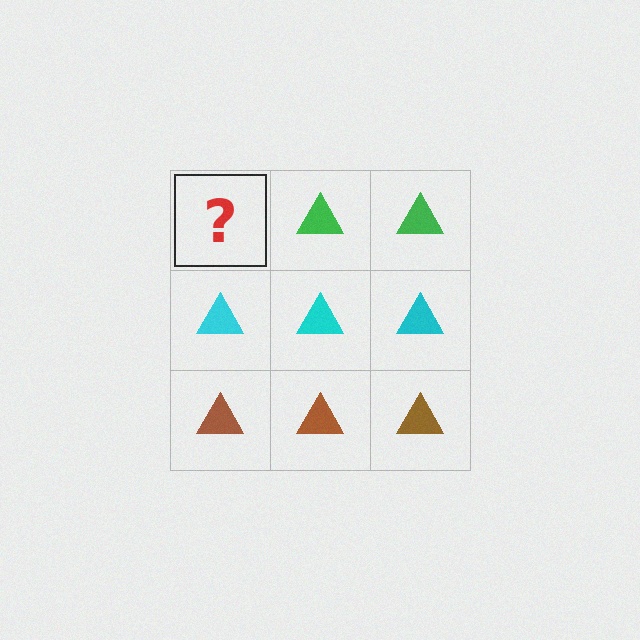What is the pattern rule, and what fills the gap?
The rule is that each row has a consistent color. The gap should be filled with a green triangle.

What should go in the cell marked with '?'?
The missing cell should contain a green triangle.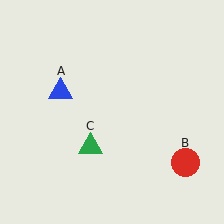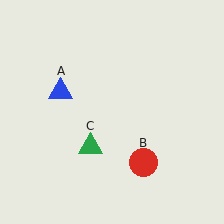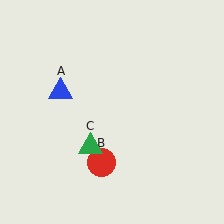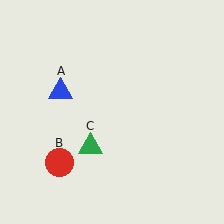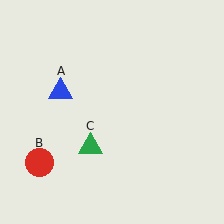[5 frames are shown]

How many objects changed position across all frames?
1 object changed position: red circle (object B).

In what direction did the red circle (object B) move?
The red circle (object B) moved left.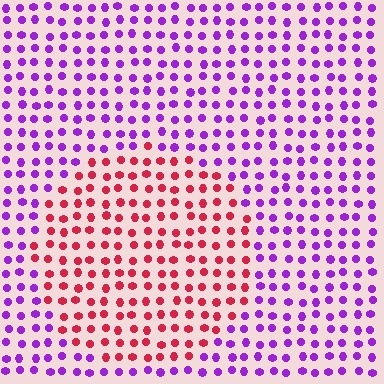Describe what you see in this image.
The image is filled with small purple elements in a uniform arrangement. A circle-shaped region is visible where the elements are tinted to a slightly different hue, forming a subtle color boundary.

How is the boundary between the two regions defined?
The boundary is defined purely by a slight shift in hue (about 67 degrees). Spacing, size, and orientation are identical on both sides.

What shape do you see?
I see a circle.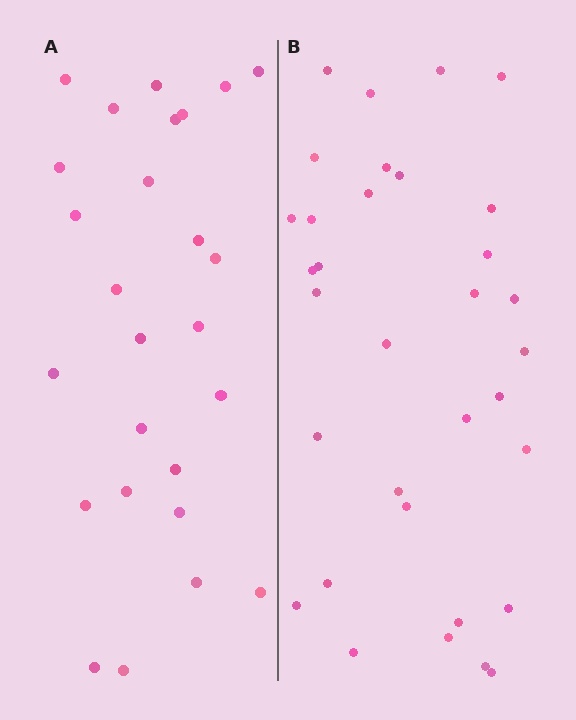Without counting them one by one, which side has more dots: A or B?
Region B (the right region) has more dots.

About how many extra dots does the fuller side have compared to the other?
Region B has roughly 8 or so more dots than region A.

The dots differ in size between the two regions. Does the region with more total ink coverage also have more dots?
No. Region A has more total ink coverage because its dots are larger, but region B actually contains more individual dots. Total area can be misleading — the number of items is what matters here.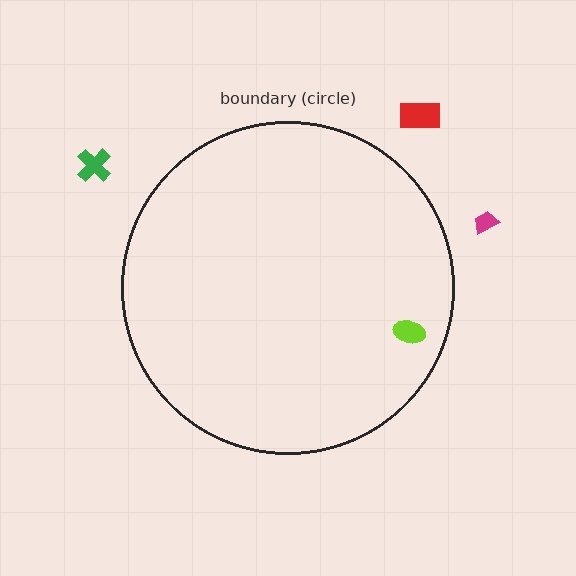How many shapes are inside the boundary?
1 inside, 3 outside.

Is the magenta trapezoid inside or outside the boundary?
Outside.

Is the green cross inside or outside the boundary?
Outside.